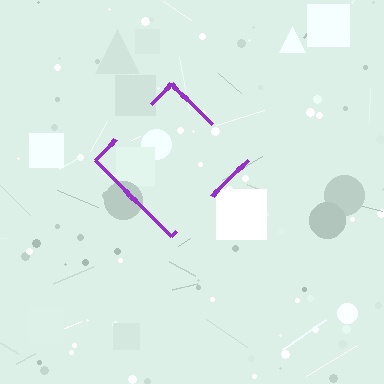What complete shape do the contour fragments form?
The contour fragments form a diamond.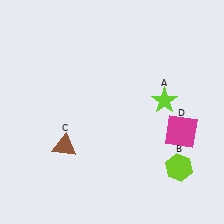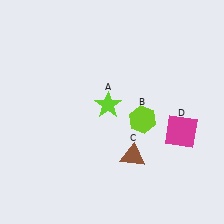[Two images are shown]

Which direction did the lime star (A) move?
The lime star (A) moved left.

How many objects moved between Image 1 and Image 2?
3 objects moved between the two images.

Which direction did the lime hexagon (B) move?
The lime hexagon (B) moved up.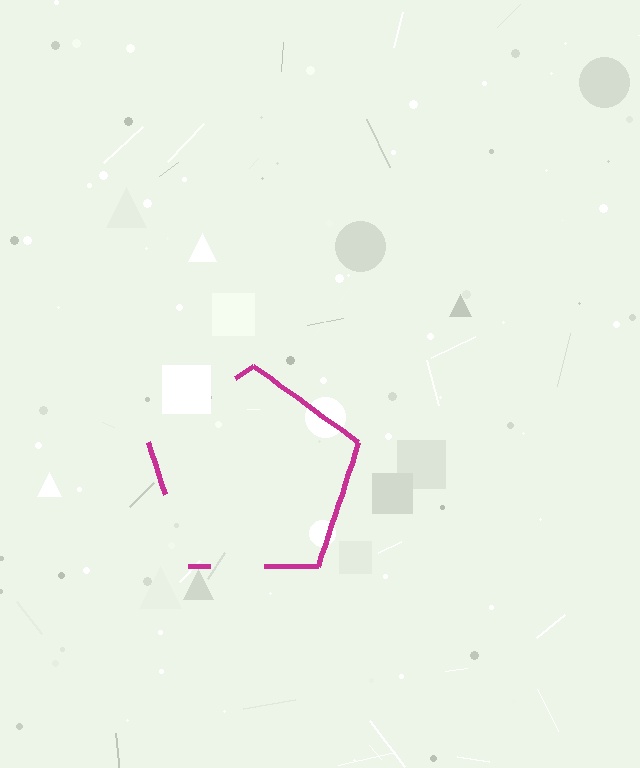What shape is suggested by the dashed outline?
The dashed outline suggests a pentagon.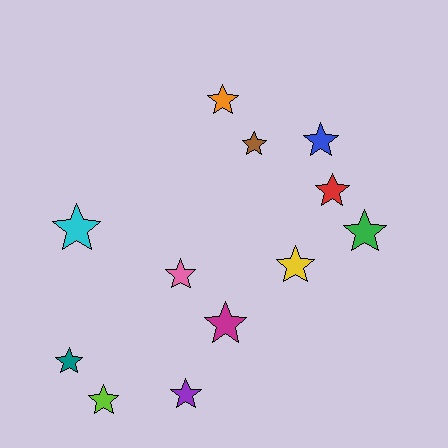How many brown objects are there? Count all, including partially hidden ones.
There is 1 brown object.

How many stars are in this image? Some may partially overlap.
There are 12 stars.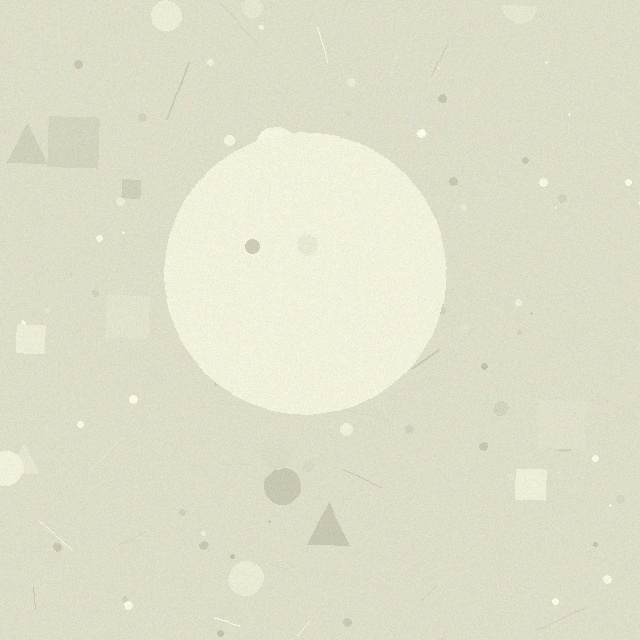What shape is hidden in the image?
A circle is hidden in the image.